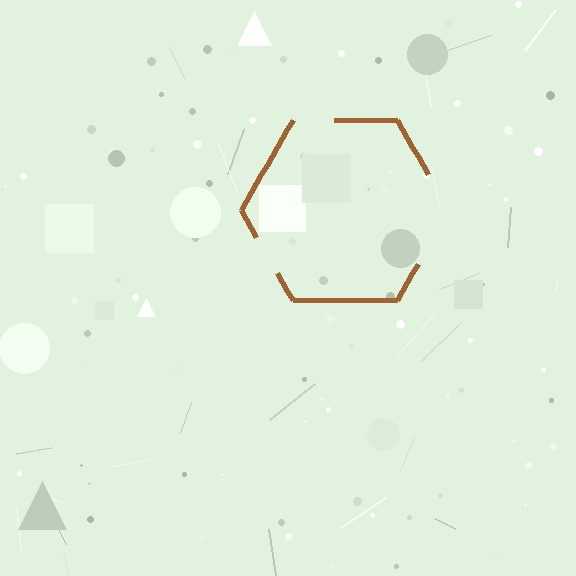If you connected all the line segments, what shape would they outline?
They would outline a hexagon.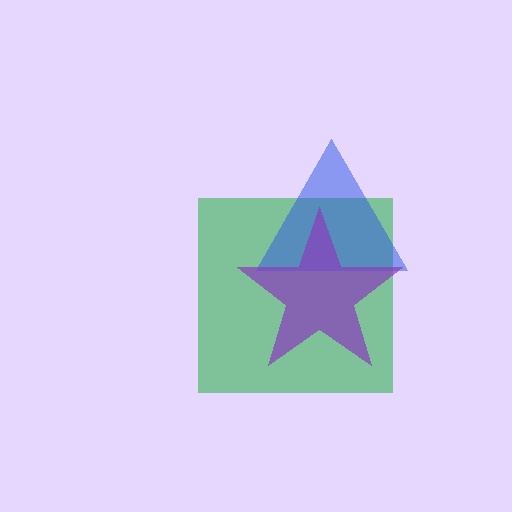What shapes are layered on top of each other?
The layered shapes are: a green square, a blue triangle, a purple star.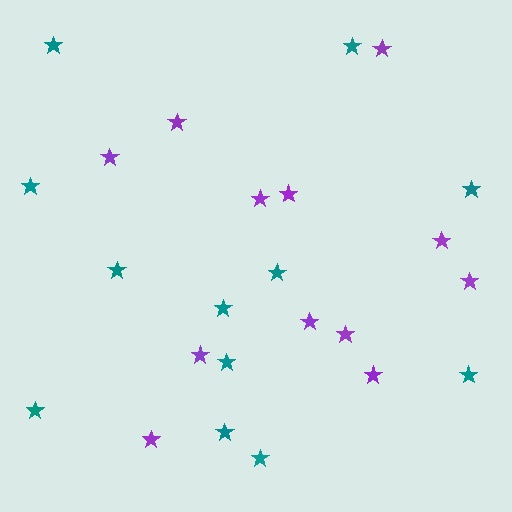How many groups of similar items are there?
There are 2 groups: one group of purple stars (12) and one group of teal stars (12).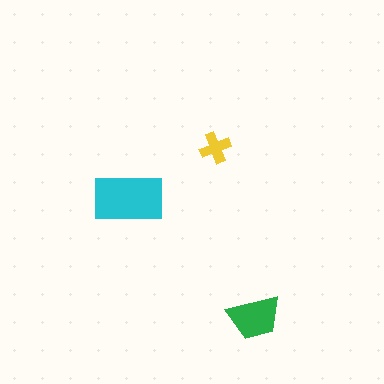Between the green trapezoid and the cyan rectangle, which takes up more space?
The cyan rectangle.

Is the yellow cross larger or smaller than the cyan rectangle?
Smaller.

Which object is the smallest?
The yellow cross.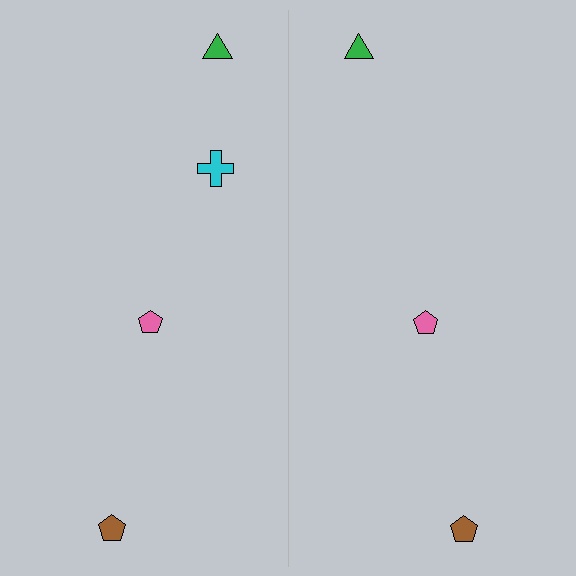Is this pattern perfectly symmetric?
No, the pattern is not perfectly symmetric. A cyan cross is missing from the right side.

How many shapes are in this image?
There are 7 shapes in this image.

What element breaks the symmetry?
A cyan cross is missing from the right side.